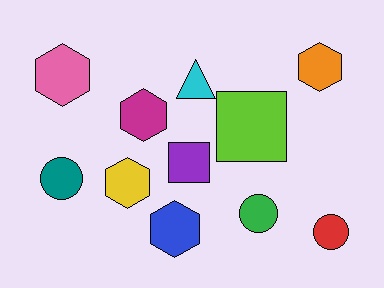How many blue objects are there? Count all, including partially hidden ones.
There is 1 blue object.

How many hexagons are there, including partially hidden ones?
There are 5 hexagons.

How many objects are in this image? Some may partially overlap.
There are 11 objects.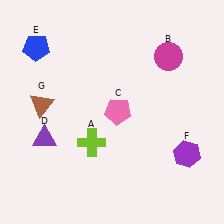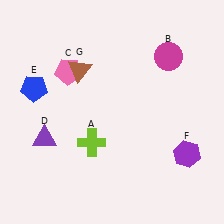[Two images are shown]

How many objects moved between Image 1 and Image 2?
3 objects moved between the two images.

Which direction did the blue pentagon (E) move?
The blue pentagon (E) moved down.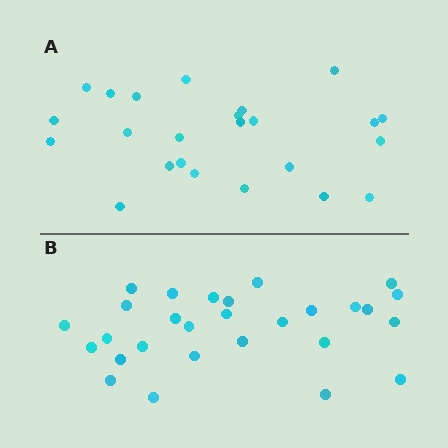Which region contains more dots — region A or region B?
Region B (the bottom region) has more dots.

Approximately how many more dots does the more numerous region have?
Region B has about 4 more dots than region A.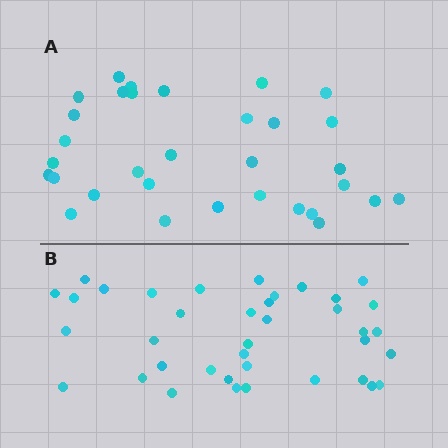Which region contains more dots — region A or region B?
Region B (the bottom region) has more dots.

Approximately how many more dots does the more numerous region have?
Region B has about 6 more dots than region A.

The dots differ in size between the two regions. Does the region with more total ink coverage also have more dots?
No. Region A has more total ink coverage because its dots are larger, but region B actually contains more individual dots. Total area can be misleading — the number of items is what matters here.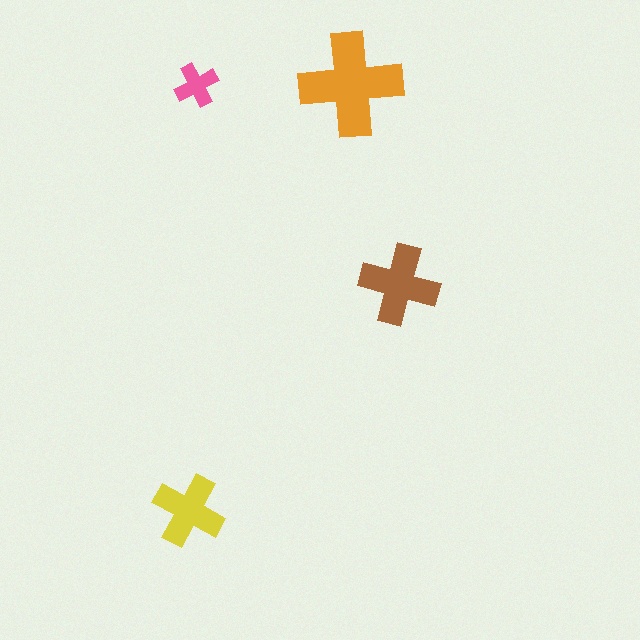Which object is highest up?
The orange cross is topmost.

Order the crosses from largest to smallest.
the orange one, the brown one, the yellow one, the pink one.